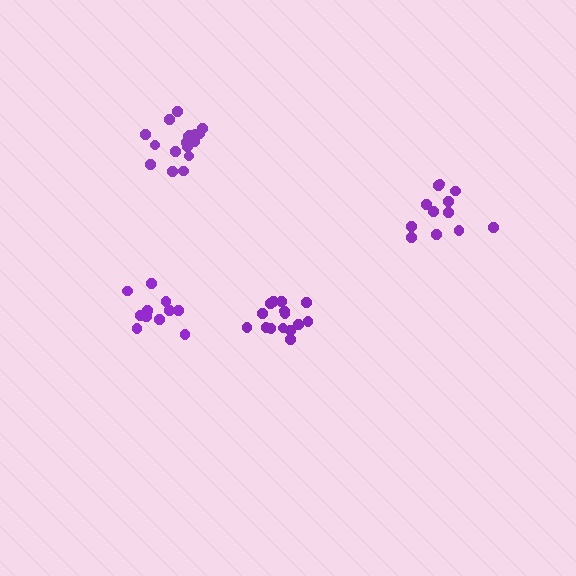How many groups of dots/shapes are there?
There are 4 groups.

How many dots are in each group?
Group 1: 11 dots, Group 2: 17 dots, Group 3: 15 dots, Group 4: 12 dots (55 total).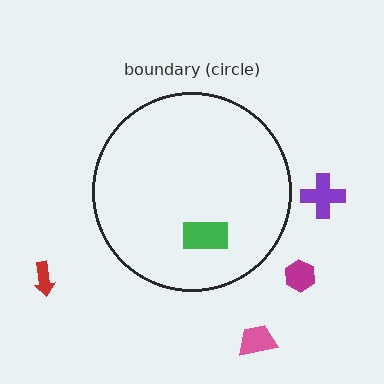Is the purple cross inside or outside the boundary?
Outside.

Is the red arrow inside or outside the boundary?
Outside.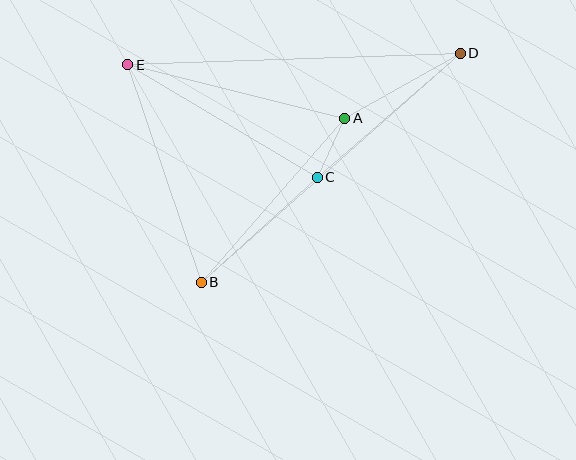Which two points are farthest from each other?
Points B and D are farthest from each other.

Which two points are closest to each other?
Points A and C are closest to each other.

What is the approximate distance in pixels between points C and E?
The distance between C and E is approximately 220 pixels.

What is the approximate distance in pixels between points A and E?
The distance between A and E is approximately 223 pixels.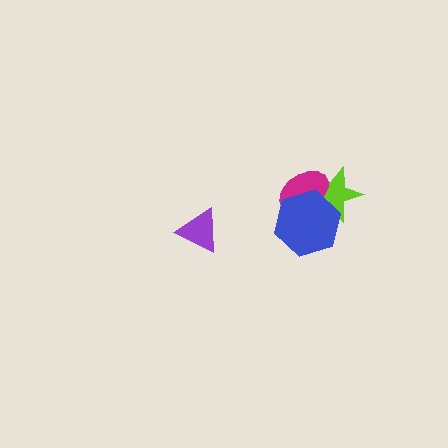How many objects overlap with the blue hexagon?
2 objects overlap with the blue hexagon.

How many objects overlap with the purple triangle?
0 objects overlap with the purple triangle.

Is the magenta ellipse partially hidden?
Yes, it is partially covered by another shape.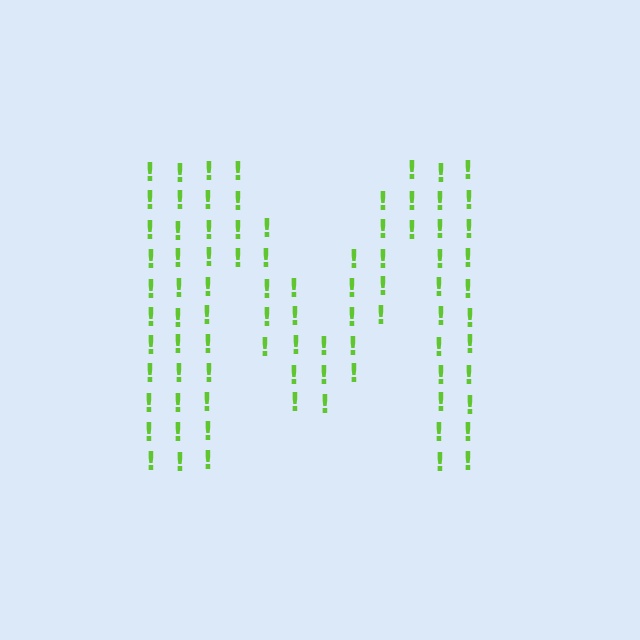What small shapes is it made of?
It is made of small exclamation marks.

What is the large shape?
The large shape is the letter M.